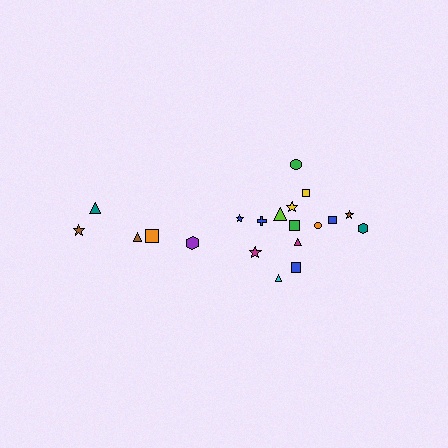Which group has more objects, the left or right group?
The right group.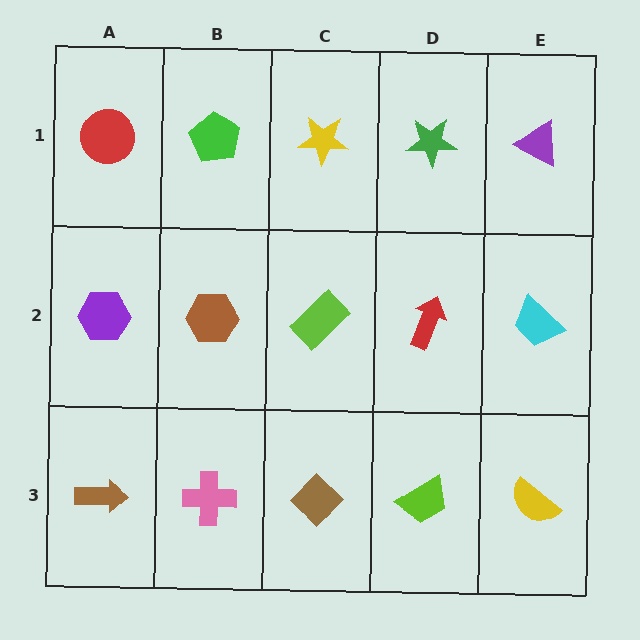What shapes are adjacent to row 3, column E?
A cyan trapezoid (row 2, column E), a lime trapezoid (row 3, column D).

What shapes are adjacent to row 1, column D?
A red arrow (row 2, column D), a yellow star (row 1, column C), a purple triangle (row 1, column E).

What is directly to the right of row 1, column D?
A purple triangle.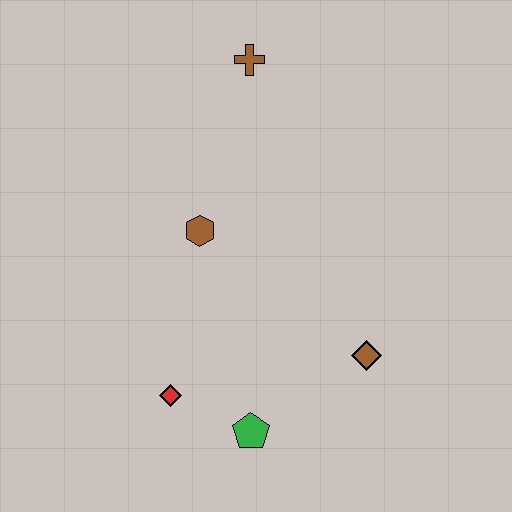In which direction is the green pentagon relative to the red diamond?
The green pentagon is to the right of the red diamond.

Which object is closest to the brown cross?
The brown hexagon is closest to the brown cross.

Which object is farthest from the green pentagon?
The brown cross is farthest from the green pentagon.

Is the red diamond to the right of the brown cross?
No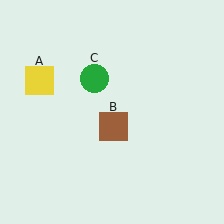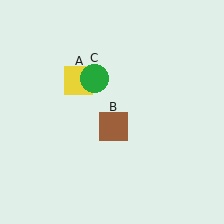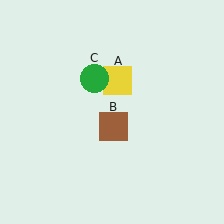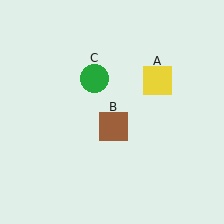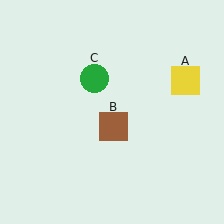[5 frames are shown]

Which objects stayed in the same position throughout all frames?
Brown square (object B) and green circle (object C) remained stationary.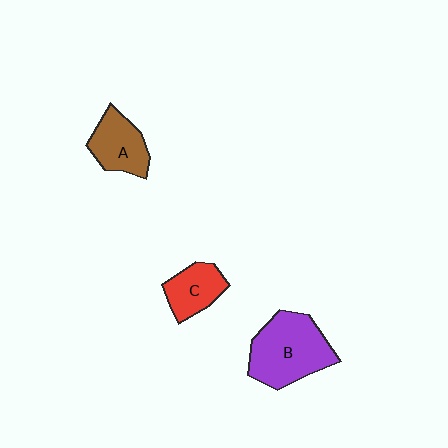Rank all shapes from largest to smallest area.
From largest to smallest: B (purple), A (brown), C (red).